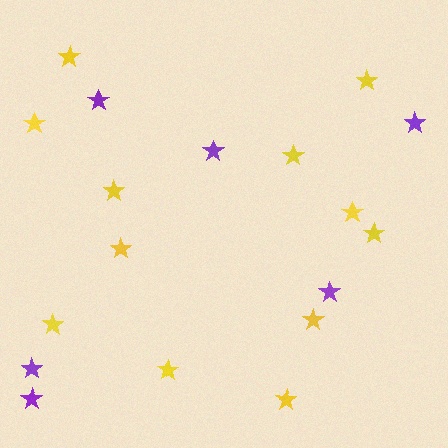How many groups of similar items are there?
There are 2 groups: one group of yellow stars (12) and one group of purple stars (6).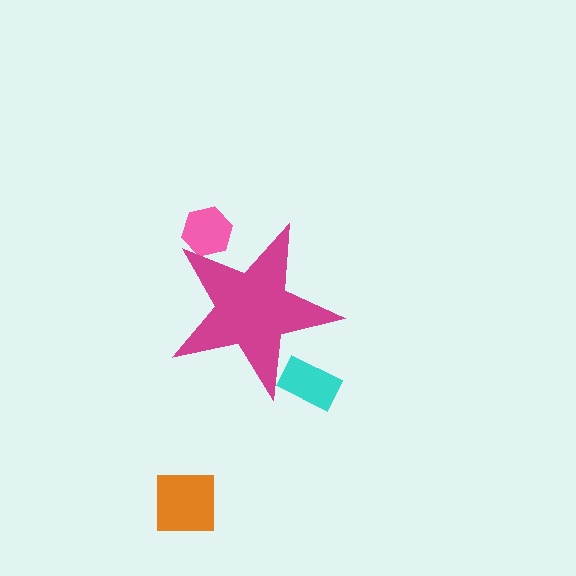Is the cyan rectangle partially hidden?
Yes, the cyan rectangle is partially hidden behind the magenta star.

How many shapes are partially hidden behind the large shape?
2 shapes are partially hidden.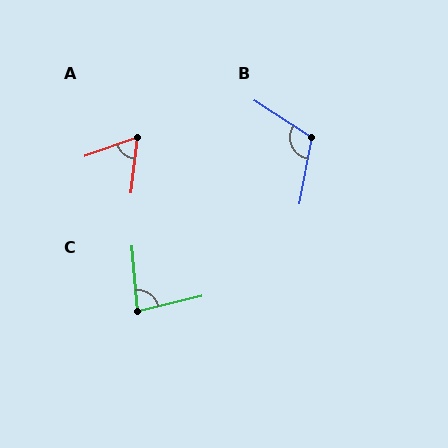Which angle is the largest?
B, at approximately 112 degrees.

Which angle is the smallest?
A, at approximately 64 degrees.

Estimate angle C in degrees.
Approximately 81 degrees.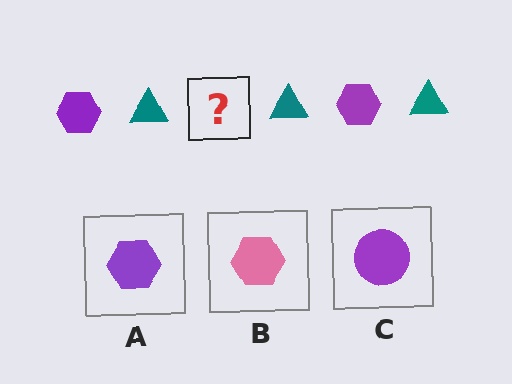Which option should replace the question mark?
Option A.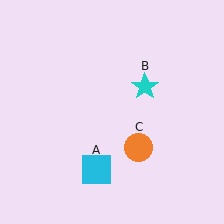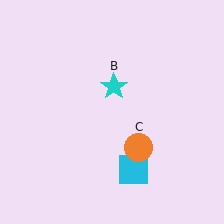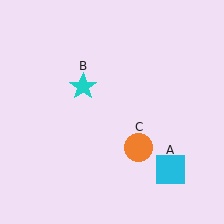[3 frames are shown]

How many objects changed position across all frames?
2 objects changed position: cyan square (object A), cyan star (object B).